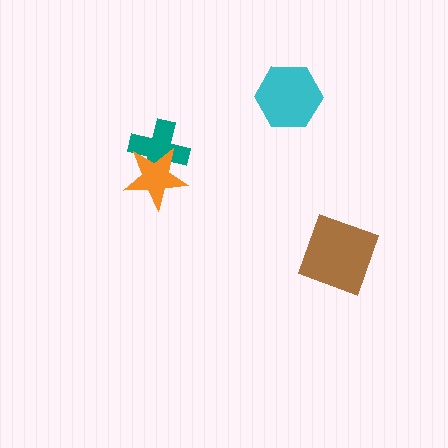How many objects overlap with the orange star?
1 object overlaps with the orange star.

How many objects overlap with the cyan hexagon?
0 objects overlap with the cyan hexagon.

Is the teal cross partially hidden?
Yes, it is partially covered by another shape.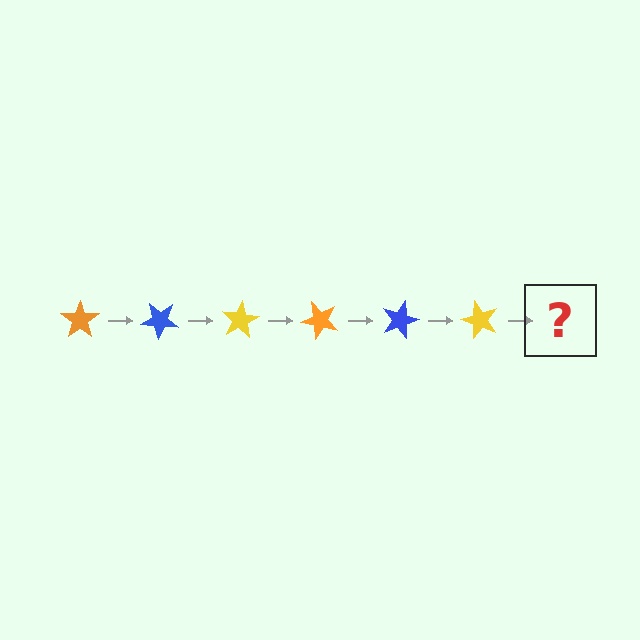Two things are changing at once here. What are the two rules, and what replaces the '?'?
The two rules are that it rotates 40 degrees each step and the color cycles through orange, blue, and yellow. The '?' should be an orange star, rotated 240 degrees from the start.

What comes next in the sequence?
The next element should be an orange star, rotated 240 degrees from the start.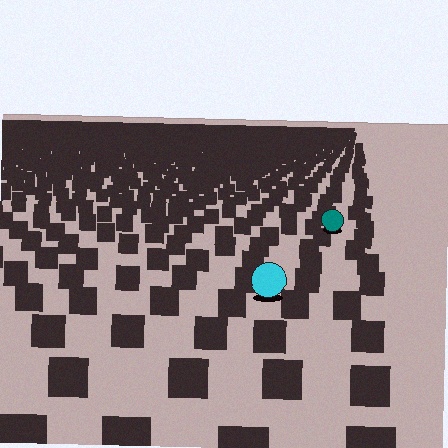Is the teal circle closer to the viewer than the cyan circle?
No. The cyan circle is closer — you can tell from the texture gradient: the ground texture is coarser near it.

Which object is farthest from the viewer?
The teal circle is farthest from the viewer. It appears smaller and the ground texture around it is denser.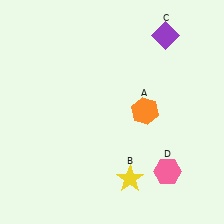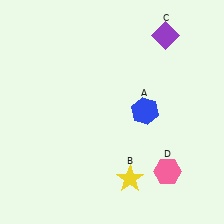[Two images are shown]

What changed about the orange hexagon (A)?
In Image 1, A is orange. In Image 2, it changed to blue.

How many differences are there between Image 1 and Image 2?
There is 1 difference between the two images.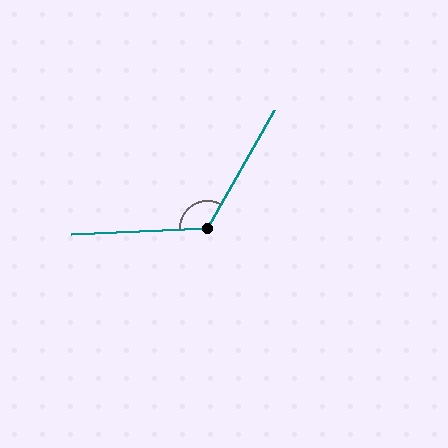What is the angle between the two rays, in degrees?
Approximately 122 degrees.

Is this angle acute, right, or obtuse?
It is obtuse.